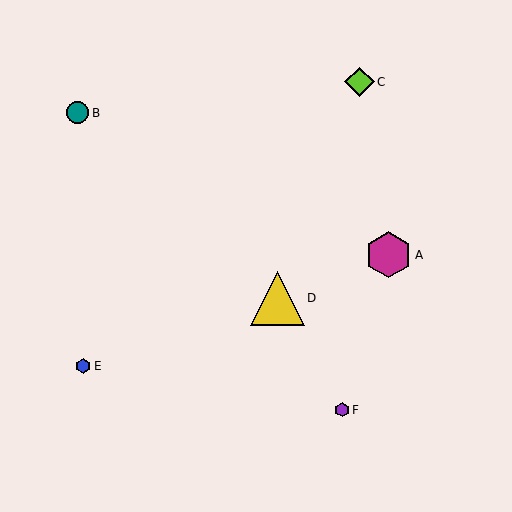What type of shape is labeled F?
Shape F is a purple hexagon.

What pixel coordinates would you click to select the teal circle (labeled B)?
Click at (78, 113) to select the teal circle B.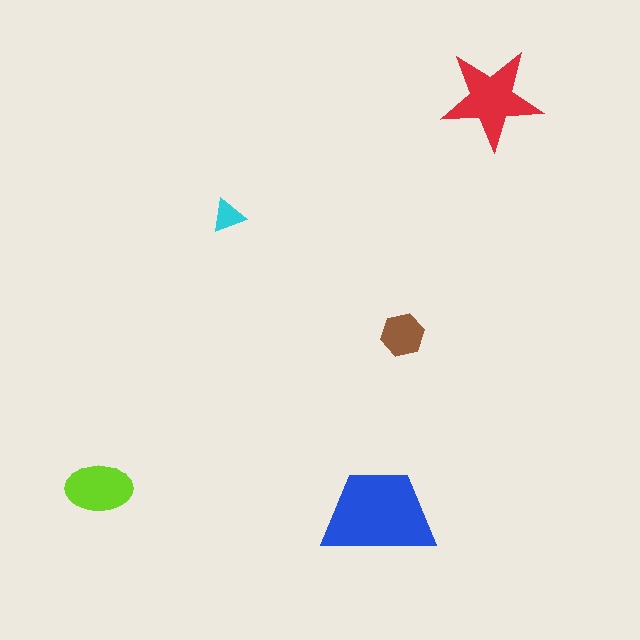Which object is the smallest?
The cyan triangle.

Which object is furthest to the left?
The lime ellipse is leftmost.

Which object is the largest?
The blue trapezoid.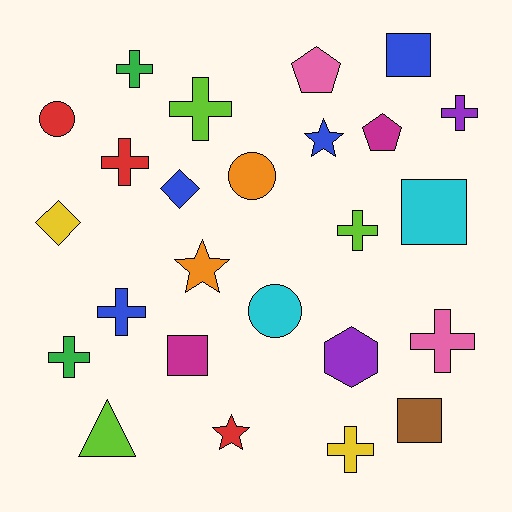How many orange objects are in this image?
There are 2 orange objects.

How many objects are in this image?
There are 25 objects.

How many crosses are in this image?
There are 9 crosses.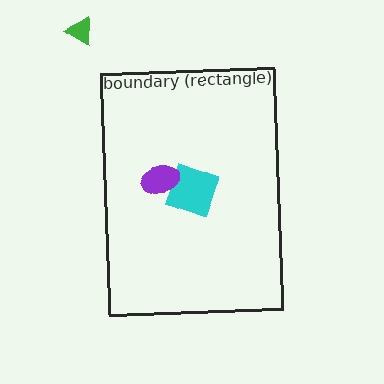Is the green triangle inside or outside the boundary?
Outside.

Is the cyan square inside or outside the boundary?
Inside.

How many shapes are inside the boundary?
2 inside, 1 outside.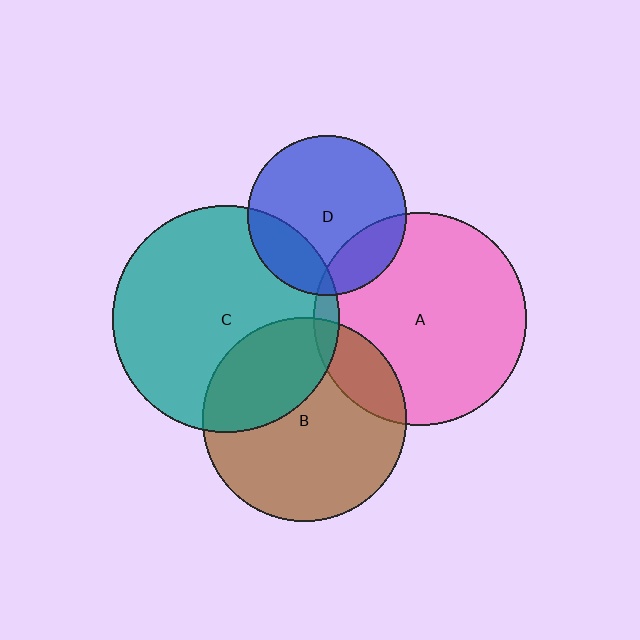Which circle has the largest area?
Circle C (teal).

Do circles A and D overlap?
Yes.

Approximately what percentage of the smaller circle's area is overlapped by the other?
Approximately 20%.